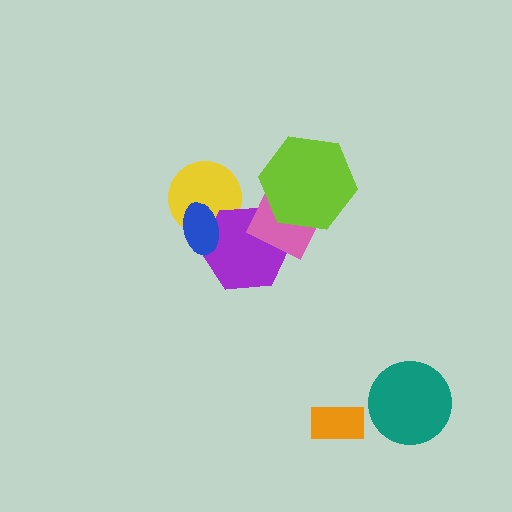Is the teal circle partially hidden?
No, no other shape covers it.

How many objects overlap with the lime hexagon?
1 object overlaps with the lime hexagon.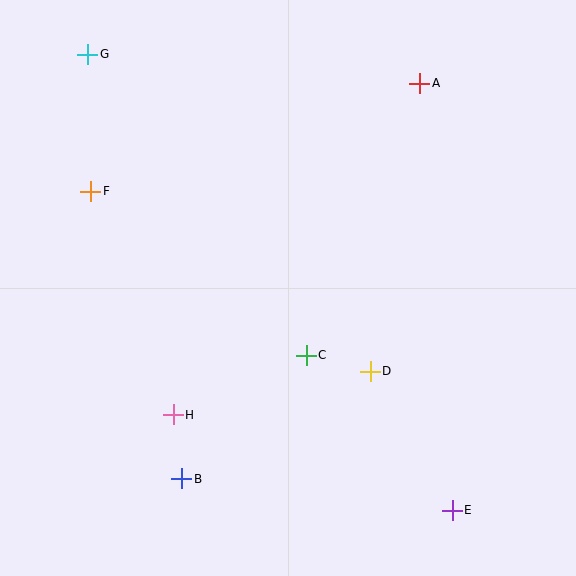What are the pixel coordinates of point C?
Point C is at (306, 355).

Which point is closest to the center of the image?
Point C at (306, 355) is closest to the center.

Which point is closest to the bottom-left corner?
Point B is closest to the bottom-left corner.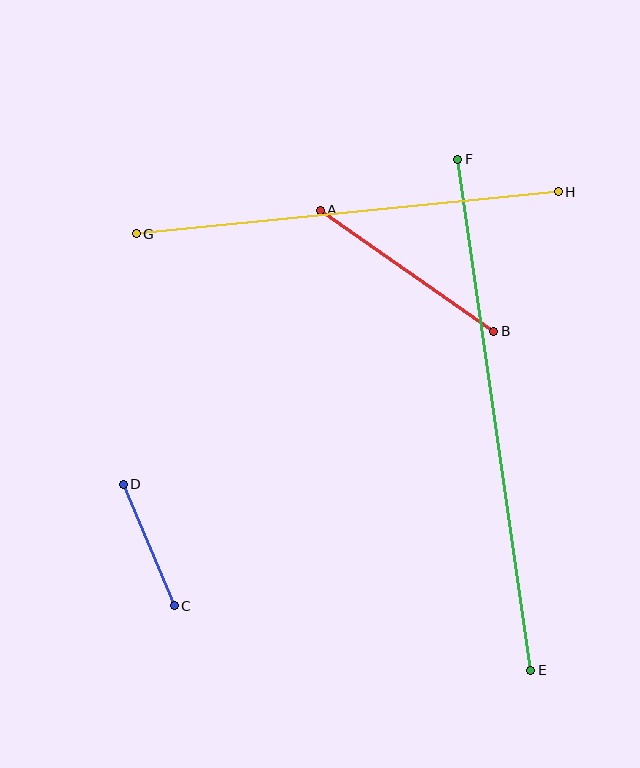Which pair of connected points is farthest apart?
Points E and F are farthest apart.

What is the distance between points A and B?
The distance is approximately 212 pixels.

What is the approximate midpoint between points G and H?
The midpoint is at approximately (347, 213) pixels.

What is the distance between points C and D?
The distance is approximately 131 pixels.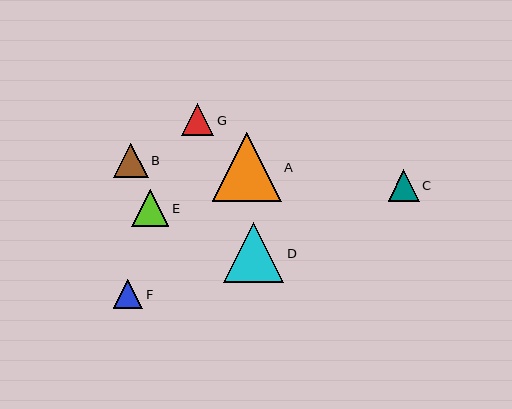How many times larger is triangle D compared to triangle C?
Triangle D is approximately 1.9 times the size of triangle C.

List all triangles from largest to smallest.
From largest to smallest: A, D, E, B, G, C, F.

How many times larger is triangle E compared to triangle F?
Triangle E is approximately 1.3 times the size of triangle F.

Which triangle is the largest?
Triangle A is the largest with a size of approximately 69 pixels.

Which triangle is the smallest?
Triangle F is the smallest with a size of approximately 29 pixels.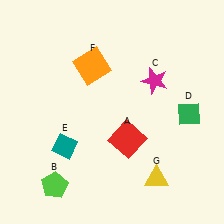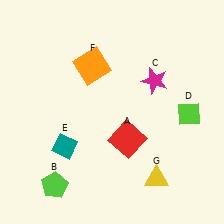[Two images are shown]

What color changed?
The diamond (D) changed from green in Image 1 to lime in Image 2.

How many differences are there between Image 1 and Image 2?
There is 1 difference between the two images.